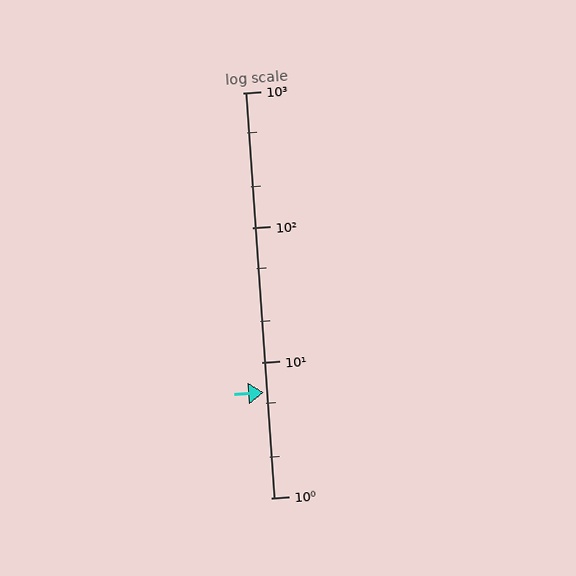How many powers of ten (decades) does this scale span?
The scale spans 3 decades, from 1 to 1000.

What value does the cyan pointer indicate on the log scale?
The pointer indicates approximately 6.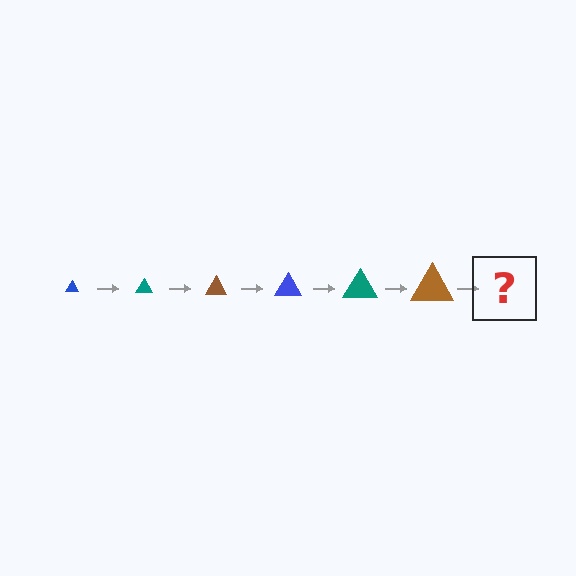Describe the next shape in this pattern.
It should be a blue triangle, larger than the previous one.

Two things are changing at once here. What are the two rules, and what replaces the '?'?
The two rules are that the triangle grows larger each step and the color cycles through blue, teal, and brown. The '?' should be a blue triangle, larger than the previous one.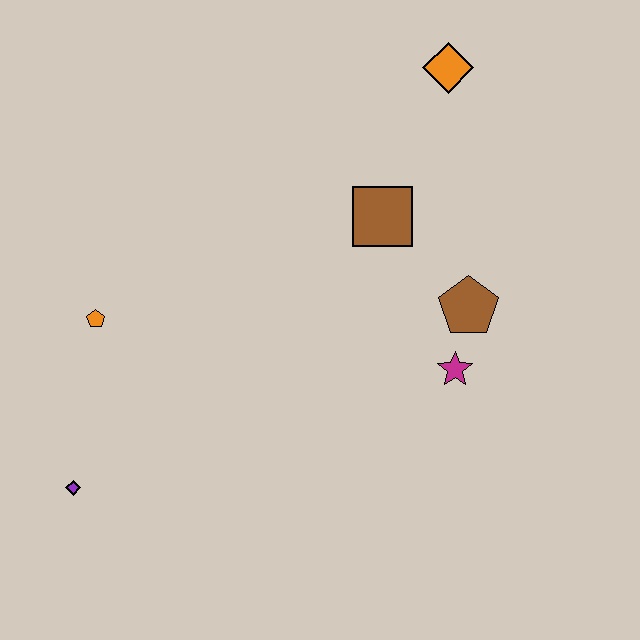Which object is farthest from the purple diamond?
The orange diamond is farthest from the purple diamond.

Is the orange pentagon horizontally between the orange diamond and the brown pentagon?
No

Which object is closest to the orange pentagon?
The purple diamond is closest to the orange pentagon.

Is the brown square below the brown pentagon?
No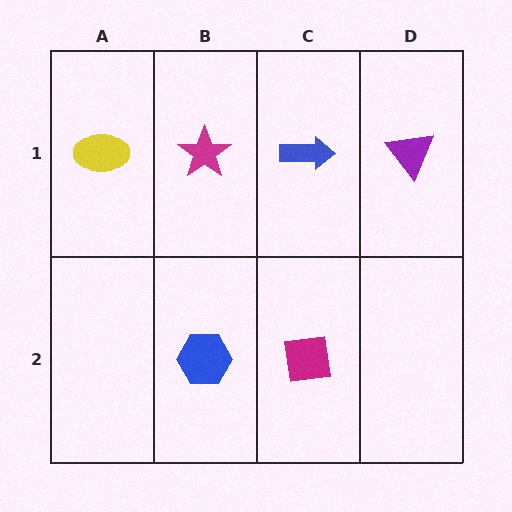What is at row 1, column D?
A purple triangle.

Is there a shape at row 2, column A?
No, that cell is empty.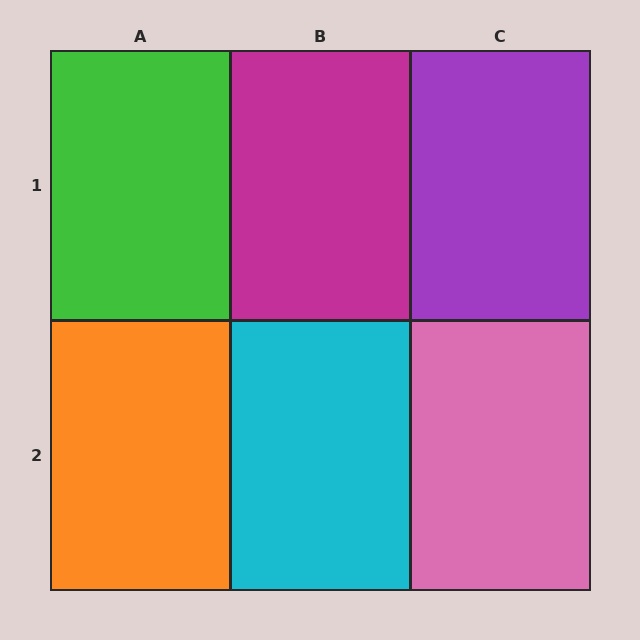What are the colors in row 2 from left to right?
Orange, cyan, pink.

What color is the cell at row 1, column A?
Green.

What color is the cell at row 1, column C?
Purple.